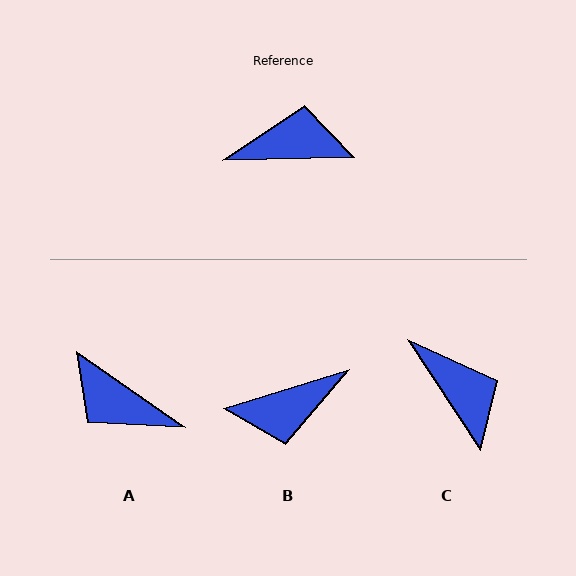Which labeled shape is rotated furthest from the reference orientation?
B, about 164 degrees away.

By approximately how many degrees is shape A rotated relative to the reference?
Approximately 144 degrees counter-clockwise.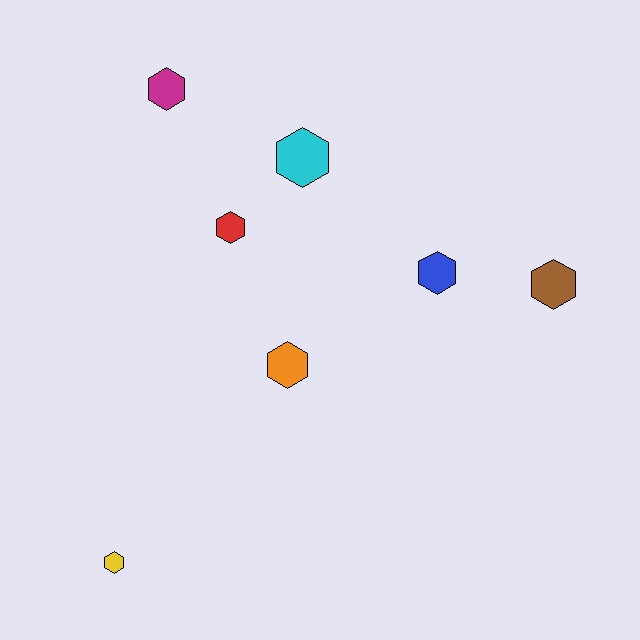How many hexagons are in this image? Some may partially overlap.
There are 7 hexagons.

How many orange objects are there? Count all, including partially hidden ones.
There is 1 orange object.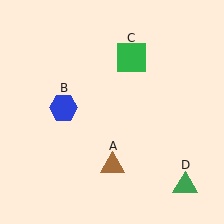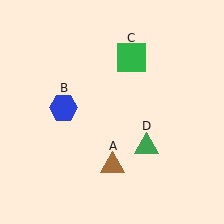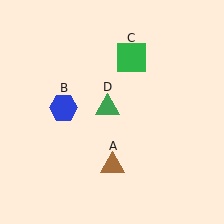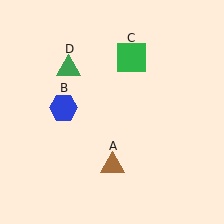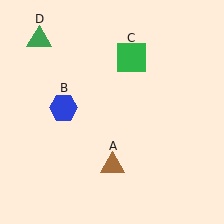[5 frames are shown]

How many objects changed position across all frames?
1 object changed position: green triangle (object D).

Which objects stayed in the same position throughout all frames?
Brown triangle (object A) and blue hexagon (object B) and green square (object C) remained stationary.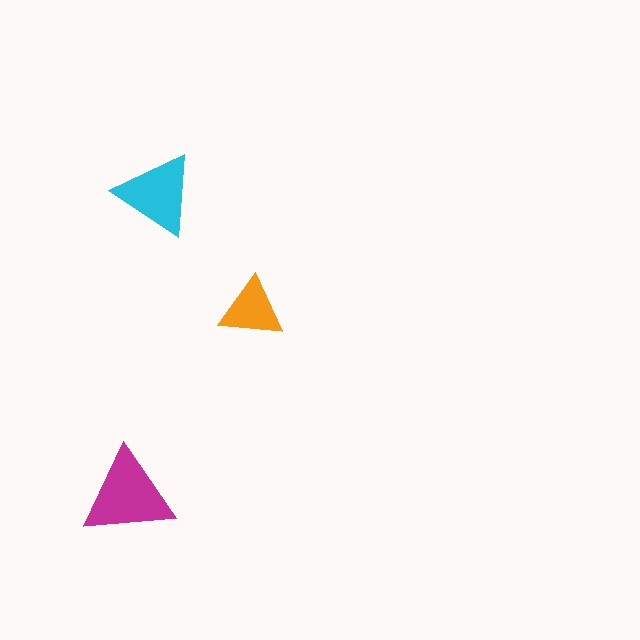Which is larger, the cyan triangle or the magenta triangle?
The magenta one.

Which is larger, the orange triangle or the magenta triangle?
The magenta one.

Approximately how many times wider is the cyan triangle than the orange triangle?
About 1.5 times wider.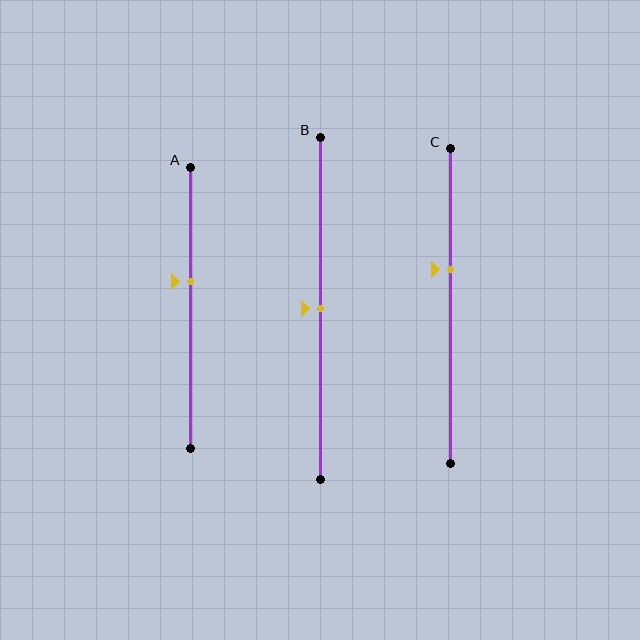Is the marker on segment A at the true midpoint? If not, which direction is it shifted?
No, the marker on segment A is shifted upward by about 9% of the segment length.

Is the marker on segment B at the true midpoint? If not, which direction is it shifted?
Yes, the marker on segment B is at the true midpoint.